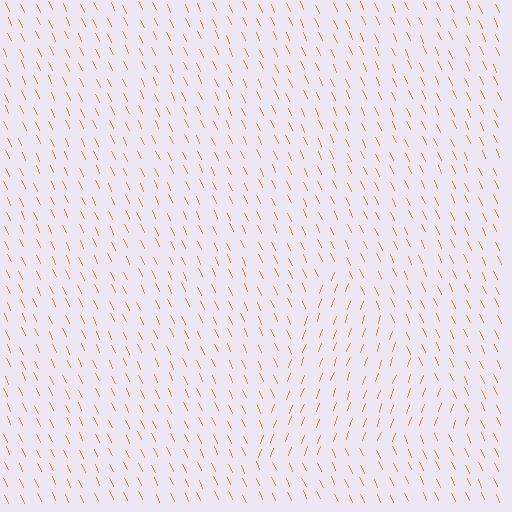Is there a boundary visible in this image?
Yes, there is a texture boundary formed by a change in line orientation.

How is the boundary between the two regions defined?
The boundary is defined purely by a change in line orientation (approximately 45 degrees difference). All lines are the same color and thickness.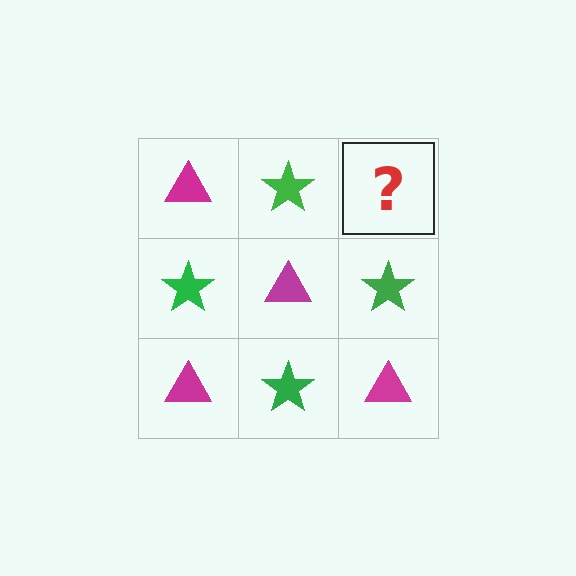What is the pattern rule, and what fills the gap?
The rule is that it alternates magenta triangle and green star in a checkerboard pattern. The gap should be filled with a magenta triangle.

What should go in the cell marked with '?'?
The missing cell should contain a magenta triangle.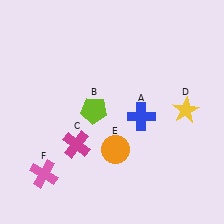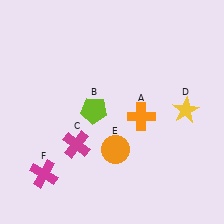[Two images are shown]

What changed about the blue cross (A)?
In Image 1, A is blue. In Image 2, it changed to orange.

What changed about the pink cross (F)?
In Image 1, F is pink. In Image 2, it changed to magenta.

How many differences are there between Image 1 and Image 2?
There are 2 differences between the two images.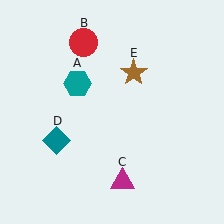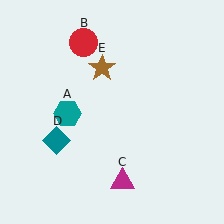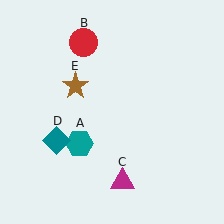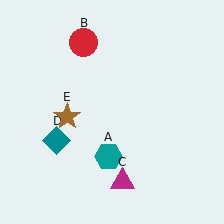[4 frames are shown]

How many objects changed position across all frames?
2 objects changed position: teal hexagon (object A), brown star (object E).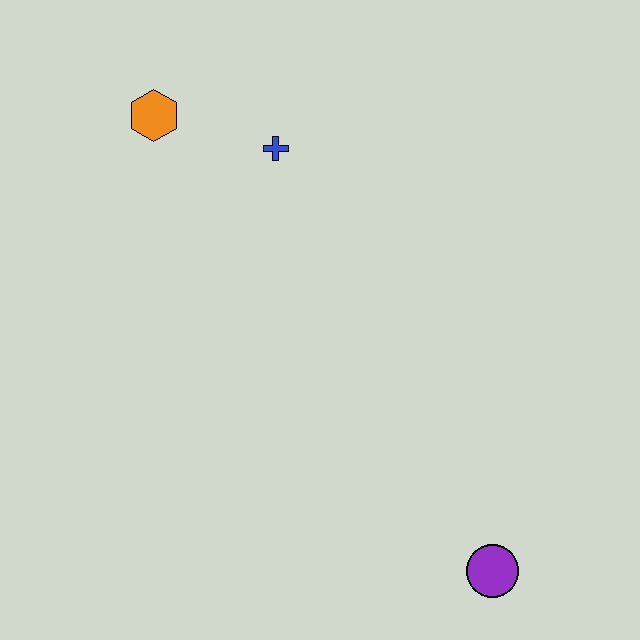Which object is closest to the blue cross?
The orange hexagon is closest to the blue cross.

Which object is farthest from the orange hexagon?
The purple circle is farthest from the orange hexagon.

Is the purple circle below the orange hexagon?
Yes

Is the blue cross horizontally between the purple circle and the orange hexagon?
Yes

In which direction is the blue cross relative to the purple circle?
The blue cross is above the purple circle.